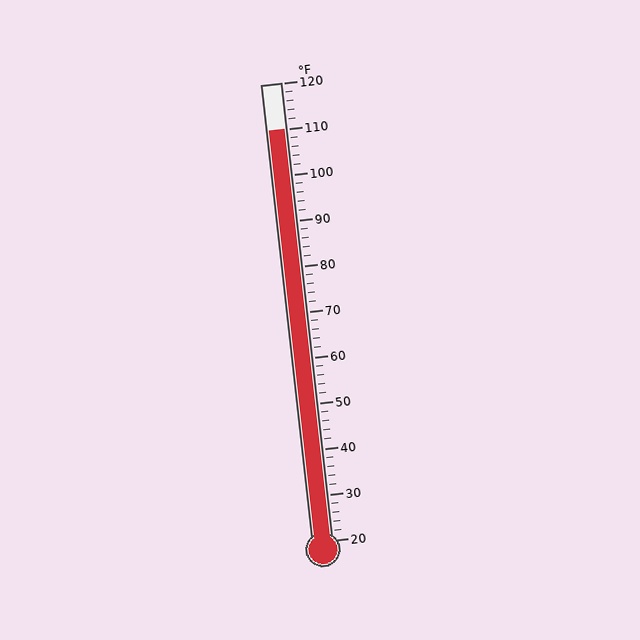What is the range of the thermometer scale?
The thermometer scale ranges from 20°F to 120°F.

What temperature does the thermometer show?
The thermometer shows approximately 110°F.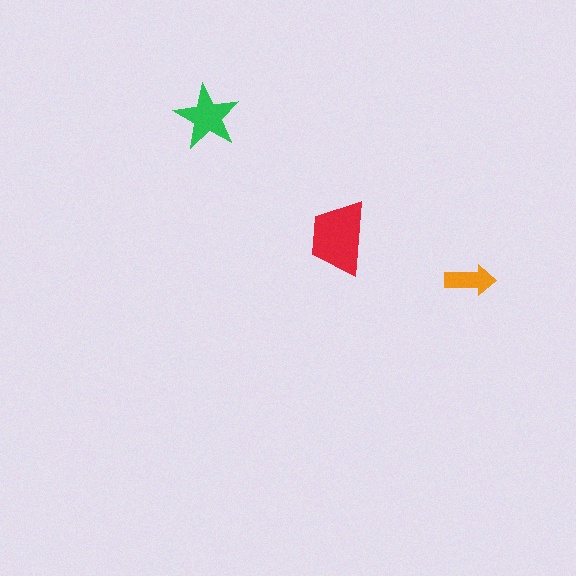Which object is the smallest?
The orange arrow.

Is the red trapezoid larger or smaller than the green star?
Larger.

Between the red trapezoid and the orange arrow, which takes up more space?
The red trapezoid.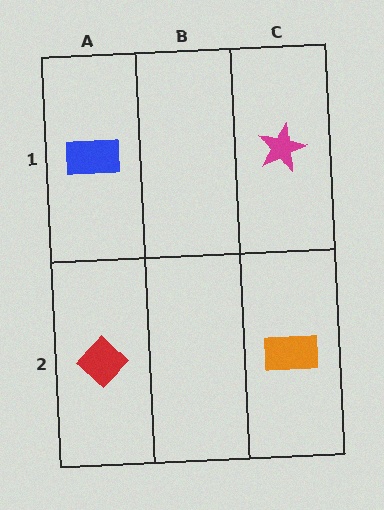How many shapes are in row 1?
2 shapes.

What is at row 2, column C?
An orange rectangle.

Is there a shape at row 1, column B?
No, that cell is empty.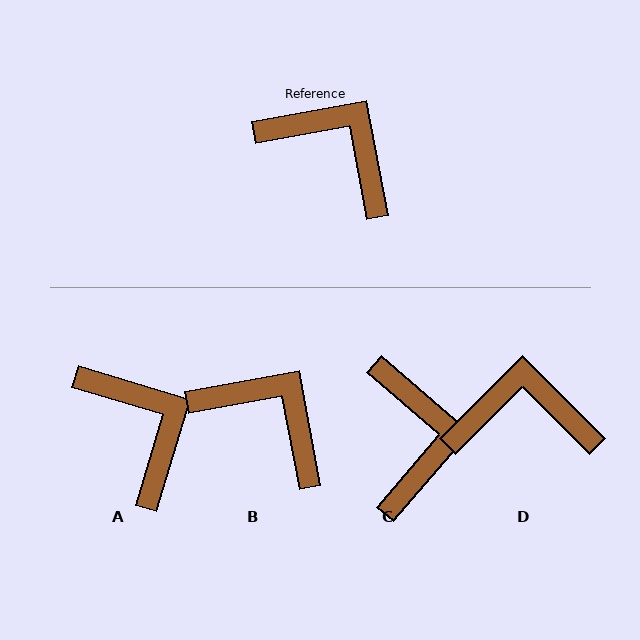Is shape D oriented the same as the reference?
No, it is off by about 34 degrees.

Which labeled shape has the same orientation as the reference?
B.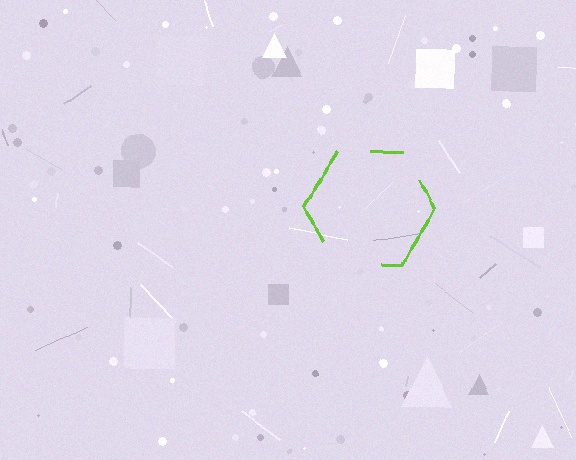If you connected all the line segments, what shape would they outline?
They would outline a hexagon.